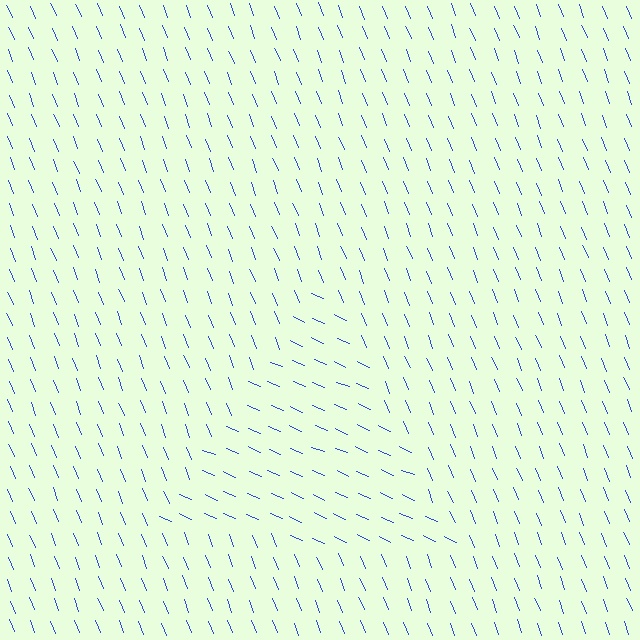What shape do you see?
I see a triangle.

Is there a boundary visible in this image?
Yes, there is a texture boundary formed by a change in line orientation.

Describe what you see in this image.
The image is filled with small blue line segments. A triangle region in the image has lines oriented differently from the surrounding lines, creating a visible texture boundary.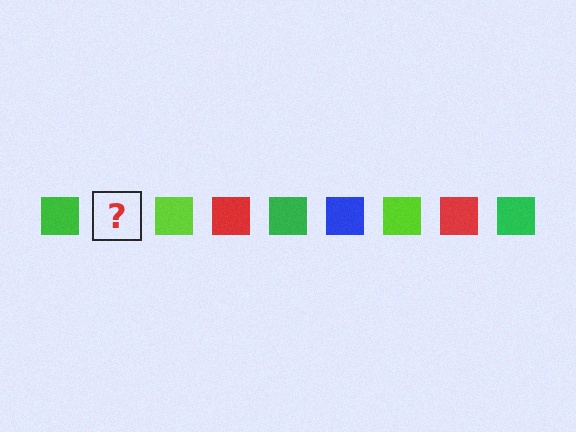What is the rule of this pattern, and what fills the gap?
The rule is that the pattern cycles through green, blue, lime, red squares. The gap should be filled with a blue square.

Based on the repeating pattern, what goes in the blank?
The blank should be a blue square.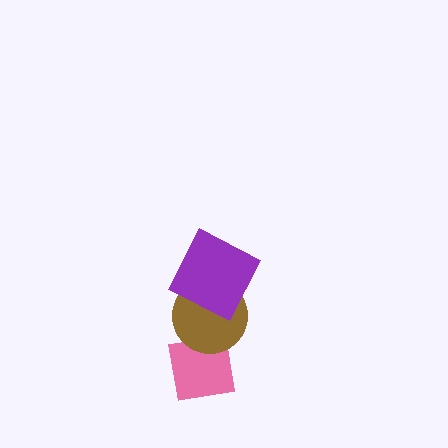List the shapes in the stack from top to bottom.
From top to bottom: the purple square, the brown circle, the pink square.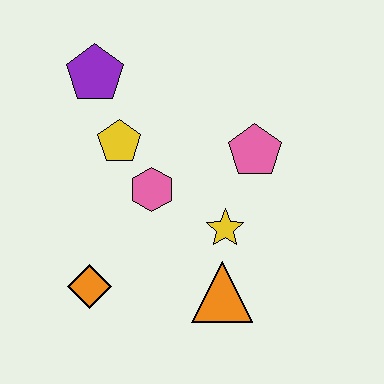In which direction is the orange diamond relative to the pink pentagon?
The orange diamond is to the left of the pink pentagon.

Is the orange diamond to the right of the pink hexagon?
No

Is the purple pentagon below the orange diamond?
No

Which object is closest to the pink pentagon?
The yellow star is closest to the pink pentagon.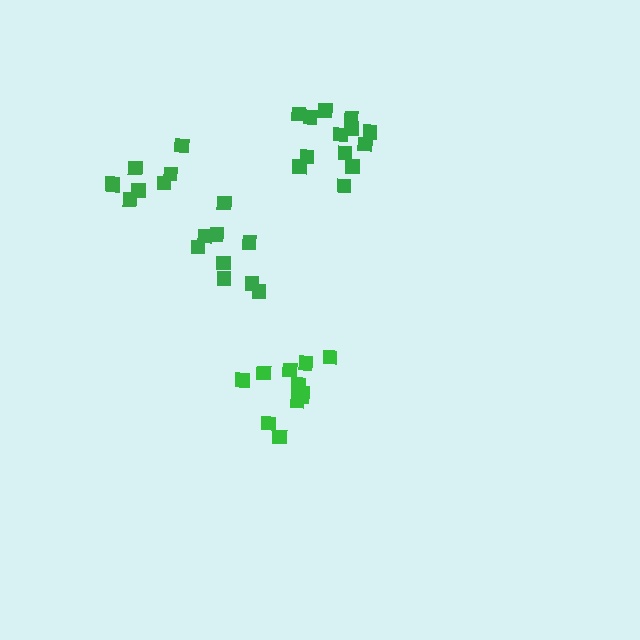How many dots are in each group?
Group 1: 12 dots, Group 2: 13 dots, Group 3: 9 dots, Group 4: 8 dots (42 total).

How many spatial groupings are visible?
There are 4 spatial groupings.